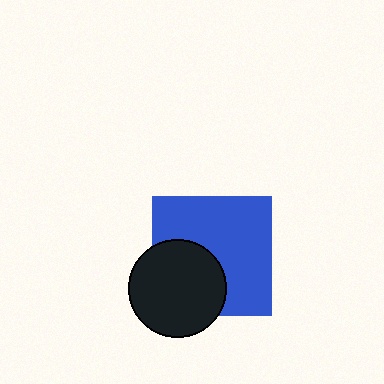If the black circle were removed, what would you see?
You would see the complete blue square.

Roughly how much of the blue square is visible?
About half of it is visible (roughly 64%).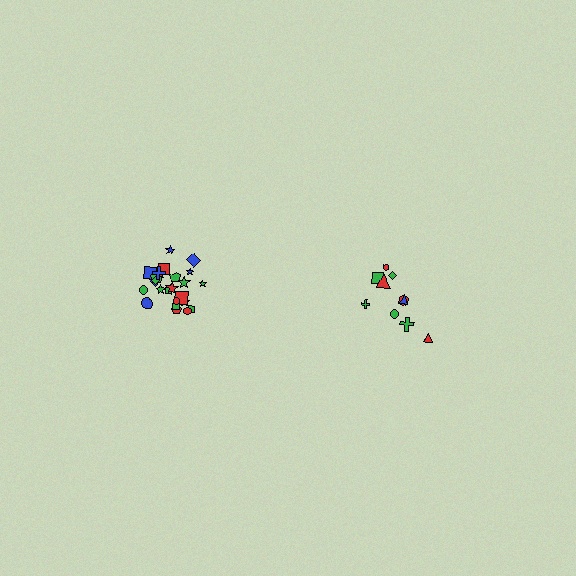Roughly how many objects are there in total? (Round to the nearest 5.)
Roughly 35 objects in total.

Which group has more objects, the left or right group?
The left group.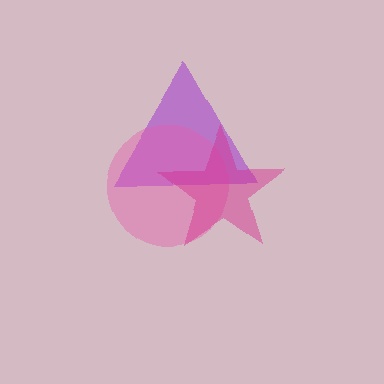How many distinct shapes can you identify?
There are 3 distinct shapes: a purple triangle, a pink circle, a magenta star.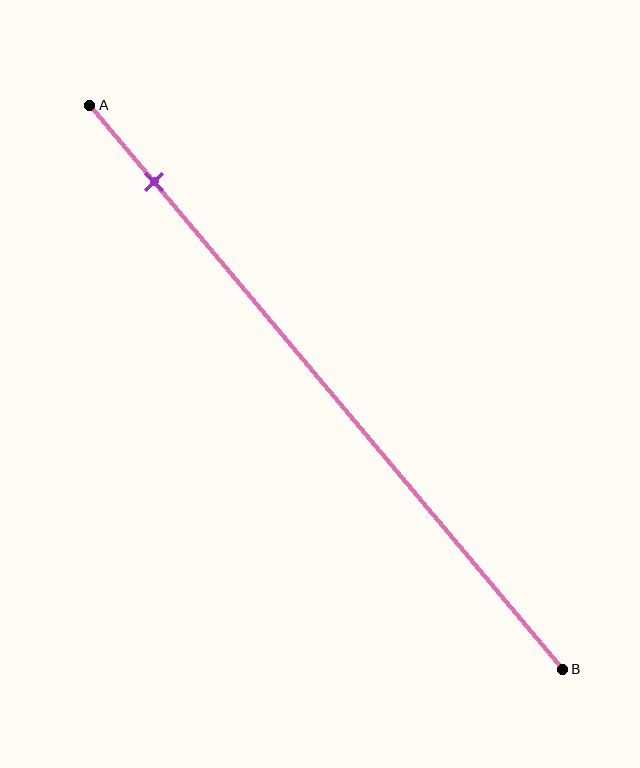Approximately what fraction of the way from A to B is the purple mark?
The purple mark is approximately 15% of the way from A to B.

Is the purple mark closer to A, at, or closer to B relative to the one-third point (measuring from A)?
The purple mark is closer to point A than the one-third point of segment AB.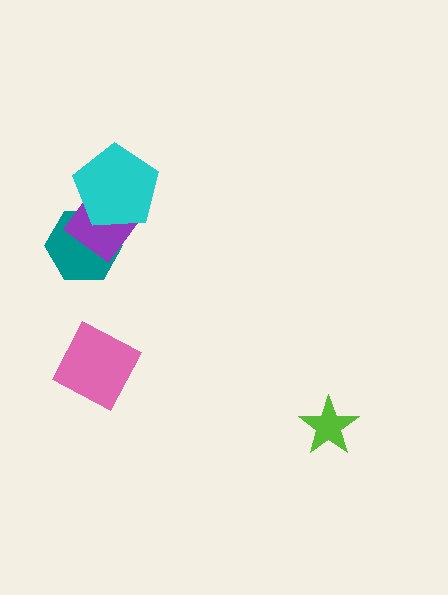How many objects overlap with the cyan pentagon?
2 objects overlap with the cyan pentagon.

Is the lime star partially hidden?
No, no other shape covers it.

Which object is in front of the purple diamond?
The cyan pentagon is in front of the purple diamond.